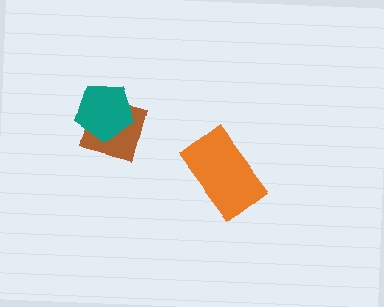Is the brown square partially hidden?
Yes, it is partially covered by another shape.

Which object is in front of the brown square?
The teal pentagon is in front of the brown square.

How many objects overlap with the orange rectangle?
0 objects overlap with the orange rectangle.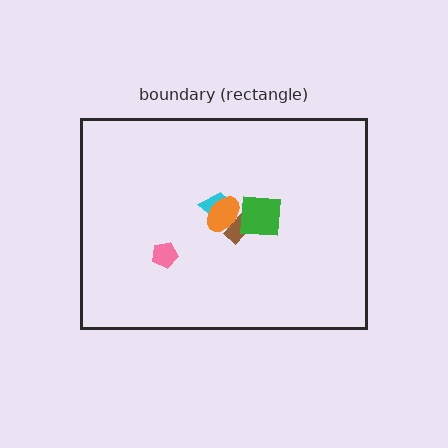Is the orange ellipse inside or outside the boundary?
Inside.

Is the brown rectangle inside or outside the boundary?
Inside.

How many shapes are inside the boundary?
5 inside, 0 outside.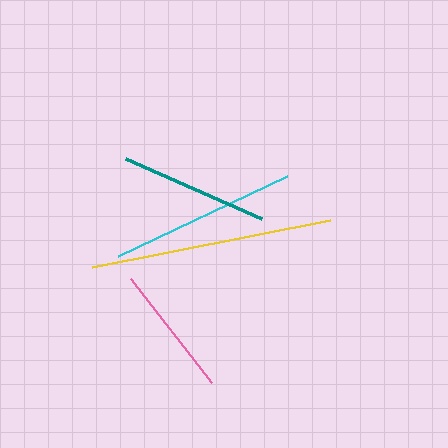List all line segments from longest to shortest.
From longest to shortest: yellow, cyan, teal, pink.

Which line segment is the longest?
The yellow line is the longest at approximately 243 pixels.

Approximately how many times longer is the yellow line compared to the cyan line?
The yellow line is approximately 1.3 times the length of the cyan line.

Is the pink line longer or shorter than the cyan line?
The cyan line is longer than the pink line.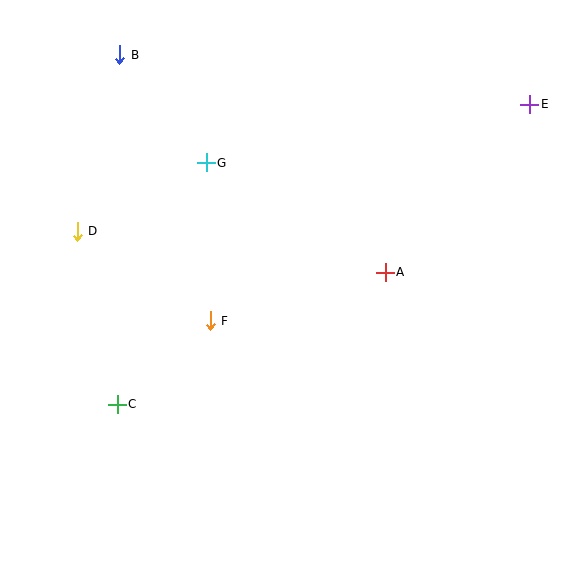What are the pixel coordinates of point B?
Point B is at (120, 55).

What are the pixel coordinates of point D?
Point D is at (77, 231).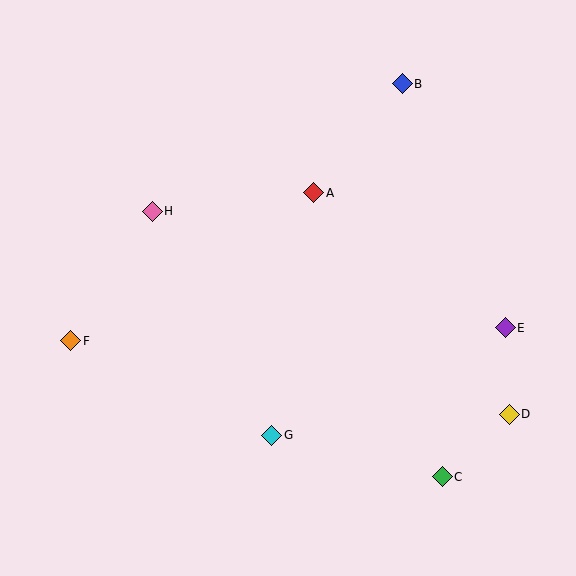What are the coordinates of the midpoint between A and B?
The midpoint between A and B is at (358, 138).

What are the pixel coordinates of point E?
Point E is at (505, 328).